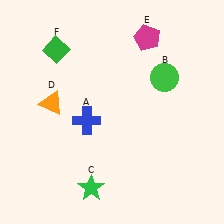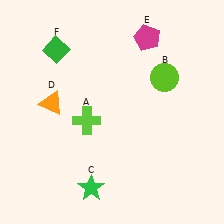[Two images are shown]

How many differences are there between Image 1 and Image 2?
There are 2 differences between the two images.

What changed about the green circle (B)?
In Image 1, B is green. In Image 2, it changed to lime.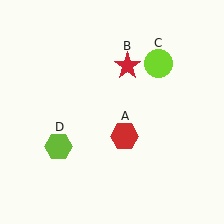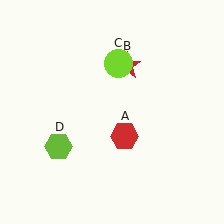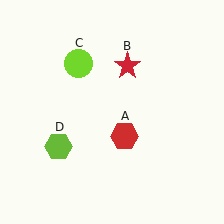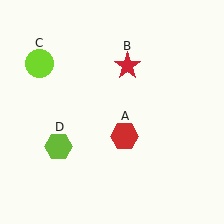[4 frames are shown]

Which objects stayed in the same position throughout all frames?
Red hexagon (object A) and red star (object B) and lime hexagon (object D) remained stationary.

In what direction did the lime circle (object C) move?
The lime circle (object C) moved left.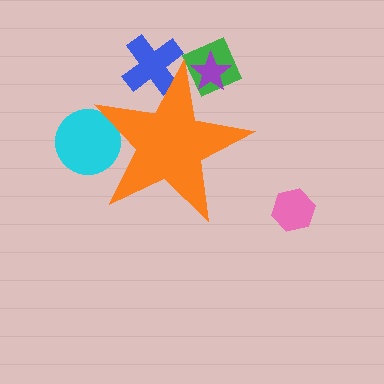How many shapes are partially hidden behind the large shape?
4 shapes are partially hidden.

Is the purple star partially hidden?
Yes, the purple star is partially hidden behind the orange star.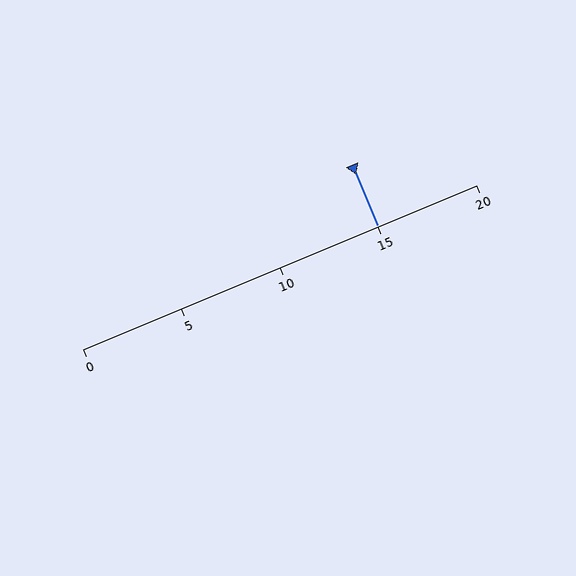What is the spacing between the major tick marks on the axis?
The major ticks are spaced 5 apart.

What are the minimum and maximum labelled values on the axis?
The axis runs from 0 to 20.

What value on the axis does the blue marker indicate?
The marker indicates approximately 15.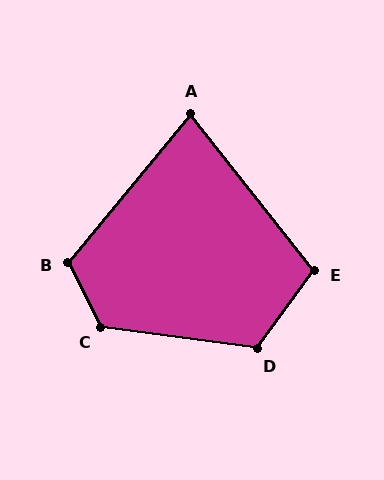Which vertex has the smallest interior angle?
A, at approximately 78 degrees.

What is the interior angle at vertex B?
Approximately 113 degrees (obtuse).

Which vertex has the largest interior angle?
C, at approximately 125 degrees.